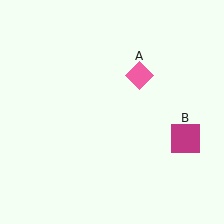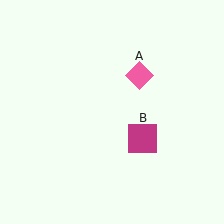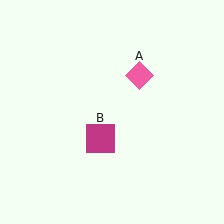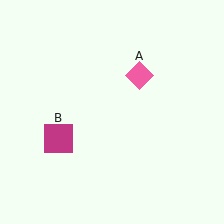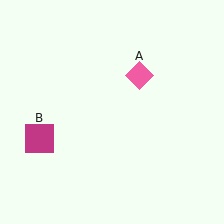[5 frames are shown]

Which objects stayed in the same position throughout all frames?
Pink diamond (object A) remained stationary.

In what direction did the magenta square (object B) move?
The magenta square (object B) moved left.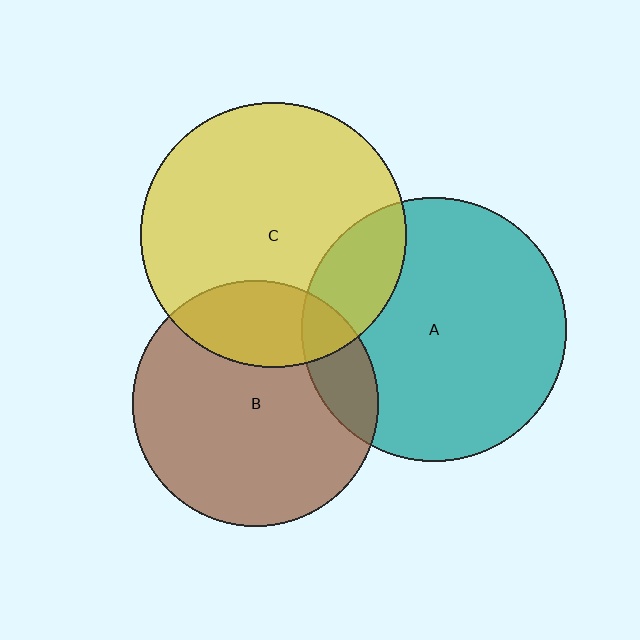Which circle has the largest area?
Circle C (yellow).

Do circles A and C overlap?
Yes.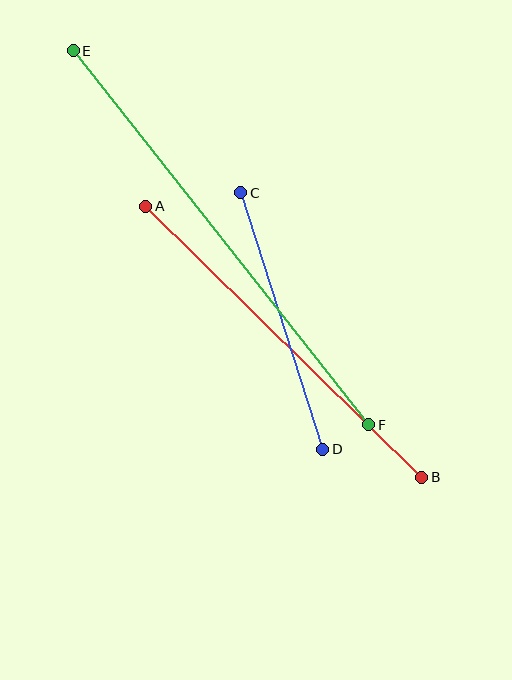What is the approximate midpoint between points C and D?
The midpoint is at approximately (282, 321) pixels.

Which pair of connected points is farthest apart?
Points E and F are farthest apart.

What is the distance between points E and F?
The distance is approximately 477 pixels.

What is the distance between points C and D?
The distance is approximately 269 pixels.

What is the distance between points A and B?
The distance is approximately 387 pixels.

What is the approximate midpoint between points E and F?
The midpoint is at approximately (221, 238) pixels.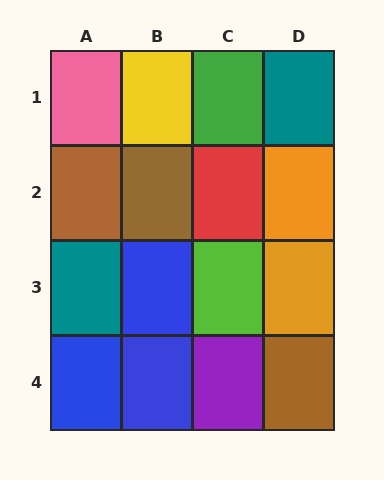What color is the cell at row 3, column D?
Orange.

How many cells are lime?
1 cell is lime.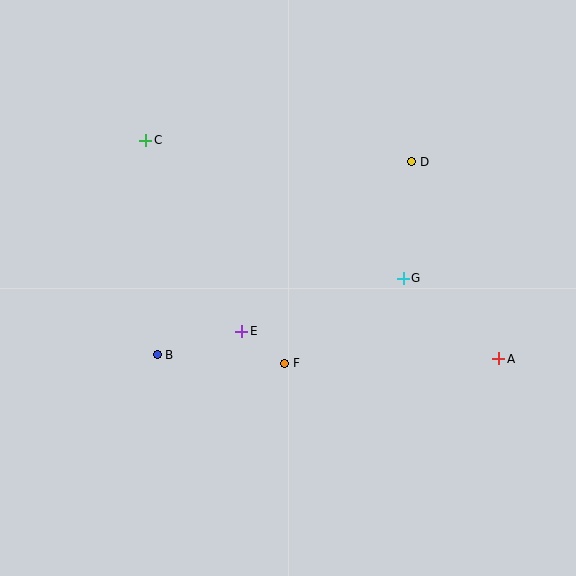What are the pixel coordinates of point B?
Point B is at (157, 355).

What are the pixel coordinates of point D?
Point D is at (412, 162).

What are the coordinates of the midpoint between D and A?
The midpoint between D and A is at (455, 260).